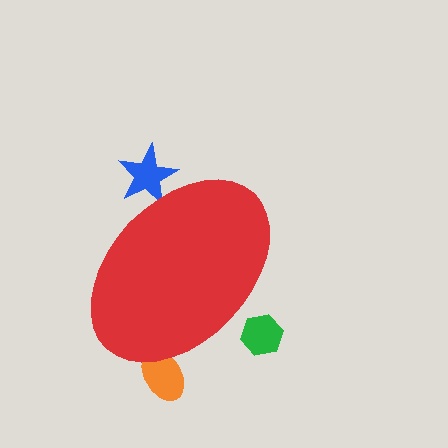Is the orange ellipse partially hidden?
Yes, the orange ellipse is partially hidden behind the red ellipse.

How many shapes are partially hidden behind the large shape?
3 shapes are partially hidden.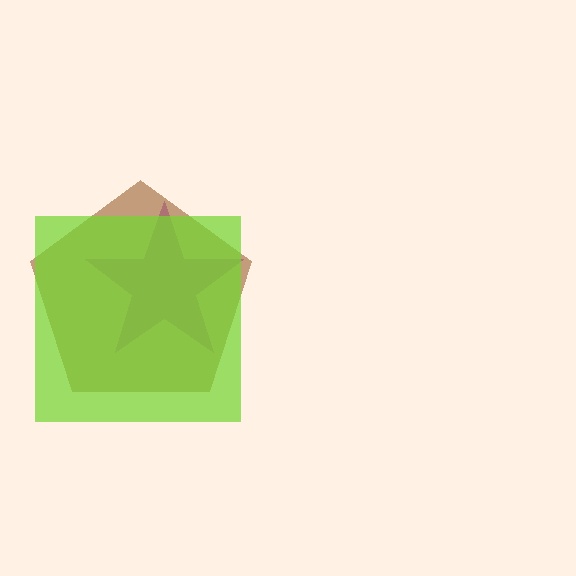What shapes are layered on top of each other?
The layered shapes are: a purple star, a brown pentagon, a lime square.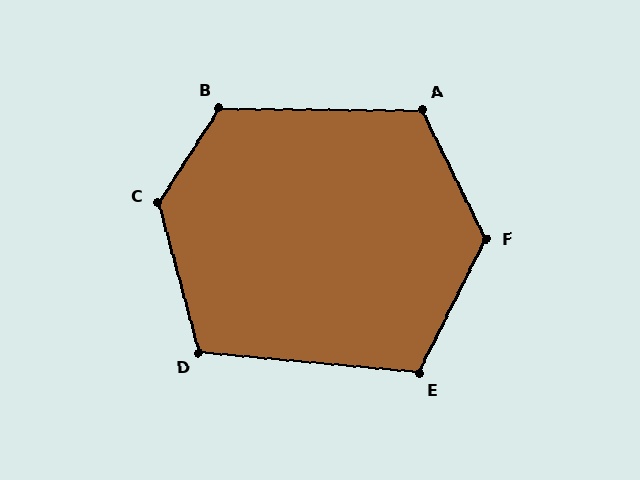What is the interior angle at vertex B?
Approximately 122 degrees (obtuse).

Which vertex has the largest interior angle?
C, at approximately 132 degrees.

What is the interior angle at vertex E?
Approximately 111 degrees (obtuse).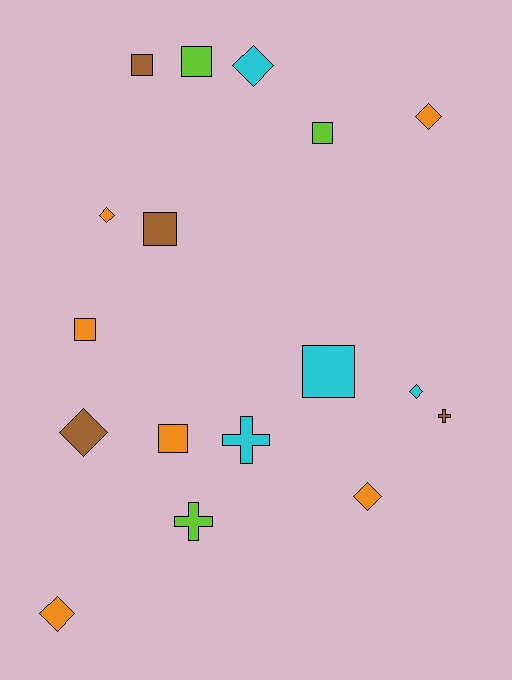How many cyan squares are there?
There is 1 cyan square.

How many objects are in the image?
There are 17 objects.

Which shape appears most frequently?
Diamond, with 7 objects.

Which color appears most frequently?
Orange, with 6 objects.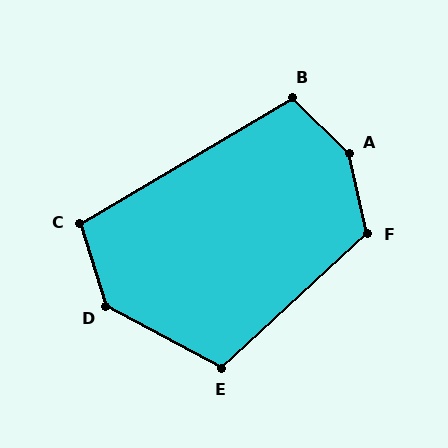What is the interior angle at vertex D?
Approximately 135 degrees (obtuse).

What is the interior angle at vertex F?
Approximately 120 degrees (obtuse).